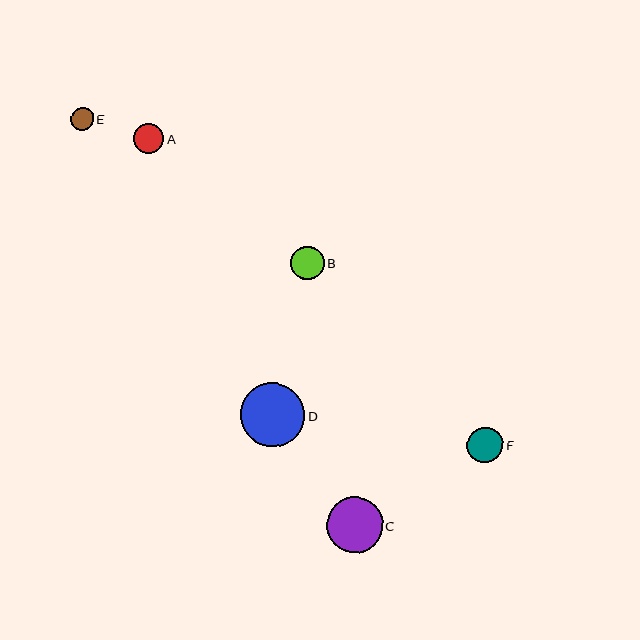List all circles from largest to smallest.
From largest to smallest: D, C, F, B, A, E.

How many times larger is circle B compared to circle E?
Circle B is approximately 1.5 times the size of circle E.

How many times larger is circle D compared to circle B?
Circle D is approximately 1.9 times the size of circle B.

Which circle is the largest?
Circle D is the largest with a size of approximately 64 pixels.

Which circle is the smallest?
Circle E is the smallest with a size of approximately 23 pixels.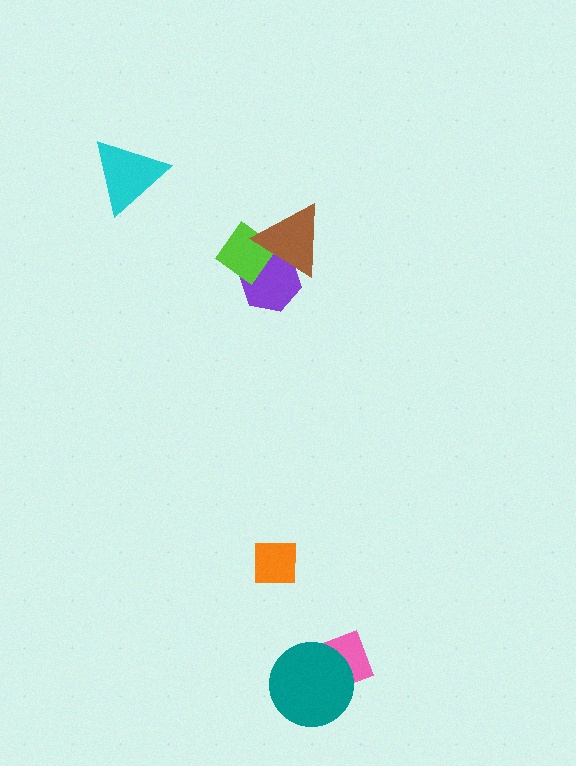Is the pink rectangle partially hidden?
Yes, it is partially covered by another shape.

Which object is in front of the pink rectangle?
The teal circle is in front of the pink rectangle.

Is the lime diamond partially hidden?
Yes, it is partially covered by another shape.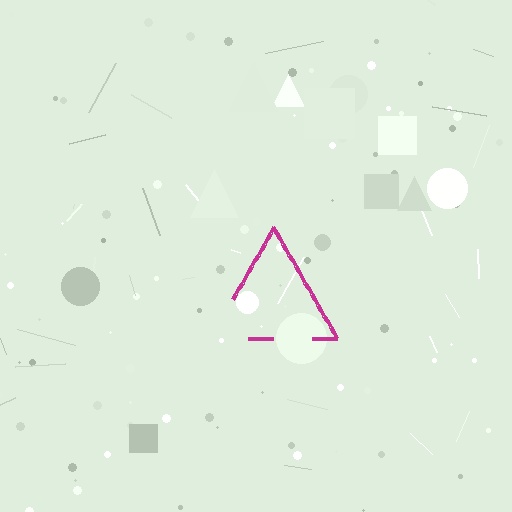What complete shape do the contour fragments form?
The contour fragments form a triangle.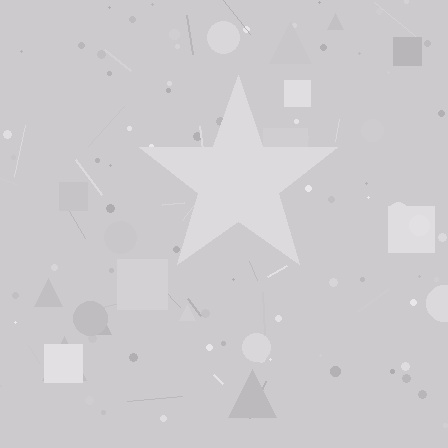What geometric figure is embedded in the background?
A star is embedded in the background.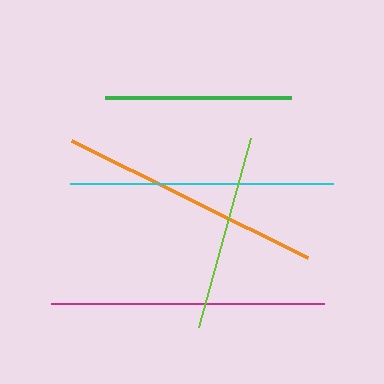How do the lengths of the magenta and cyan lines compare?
The magenta and cyan lines are approximately the same length.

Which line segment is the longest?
The magenta line is the longest at approximately 273 pixels.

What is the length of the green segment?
The green segment is approximately 186 pixels long.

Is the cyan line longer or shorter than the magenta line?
The magenta line is longer than the cyan line.